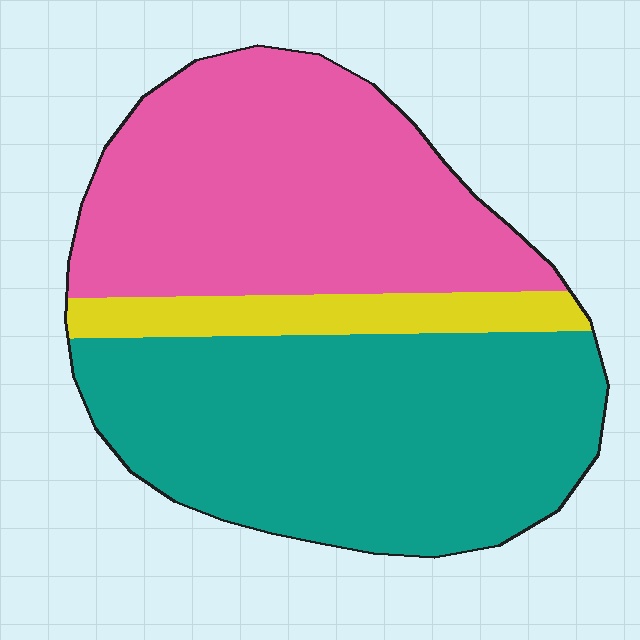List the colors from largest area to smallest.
From largest to smallest: teal, pink, yellow.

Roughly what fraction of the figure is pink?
Pink takes up about two fifths (2/5) of the figure.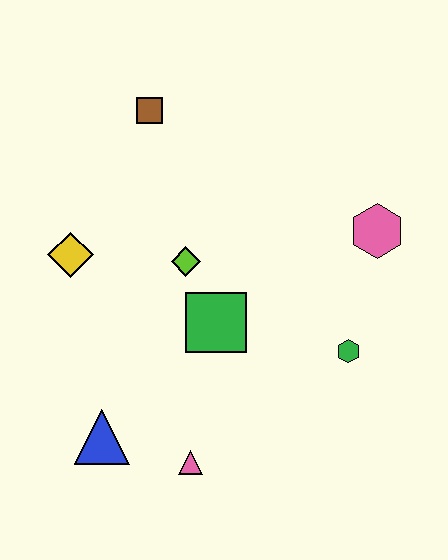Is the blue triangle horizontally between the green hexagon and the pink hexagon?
No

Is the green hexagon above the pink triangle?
Yes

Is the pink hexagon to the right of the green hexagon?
Yes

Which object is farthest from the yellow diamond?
The pink hexagon is farthest from the yellow diamond.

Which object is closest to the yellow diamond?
The lime diamond is closest to the yellow diamond.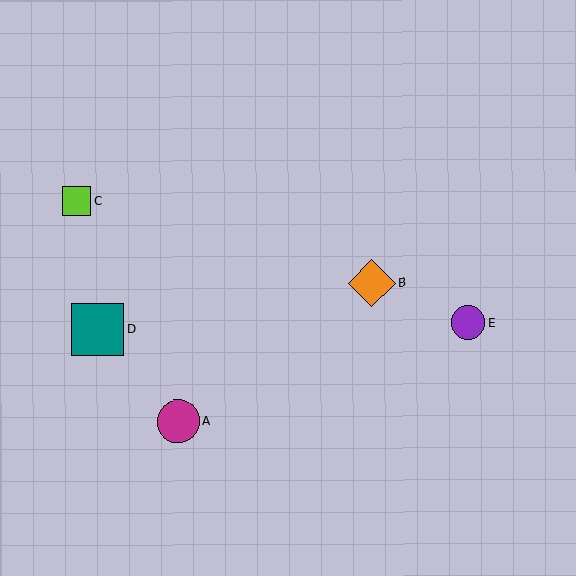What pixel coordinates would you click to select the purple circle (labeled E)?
Click at (468, 323) to select the purple circle E.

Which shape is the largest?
The teal square (labeled D) is the largest.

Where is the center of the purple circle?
The center of the purple circle is at (468, 323).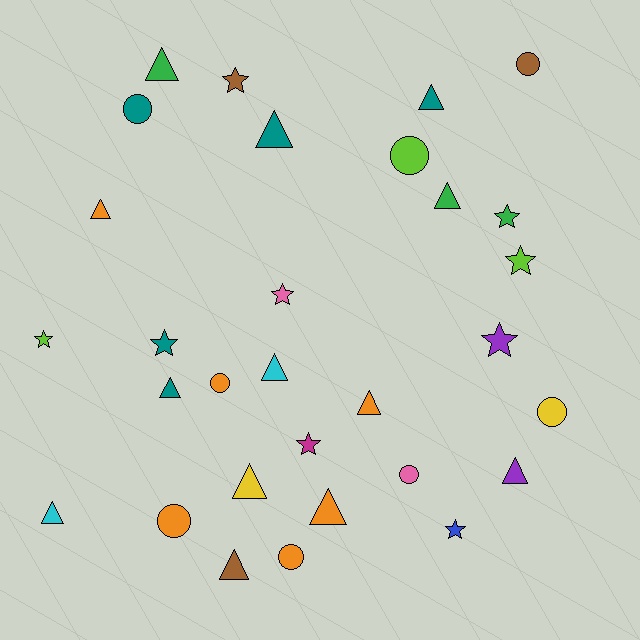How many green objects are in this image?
There are 3 green objects.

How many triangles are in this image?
There are 13 triangles.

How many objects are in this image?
There are 30 objects.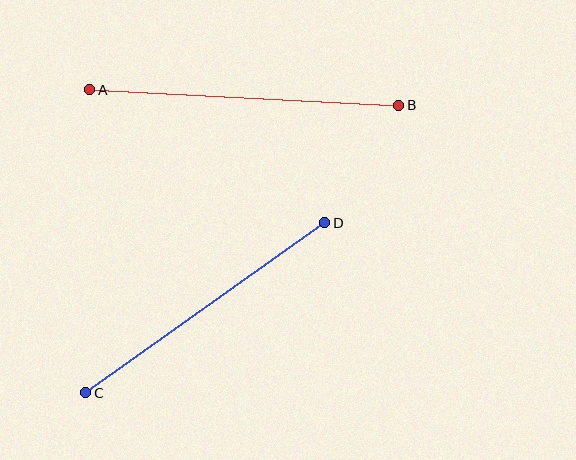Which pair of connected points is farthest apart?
Points A and B are farthest apart.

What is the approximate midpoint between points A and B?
The midpoint is at approximately (244, 98) pixels.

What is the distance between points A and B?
The distance is approximately 309 pixels.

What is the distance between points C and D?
The distance is approximately 294 pixels.